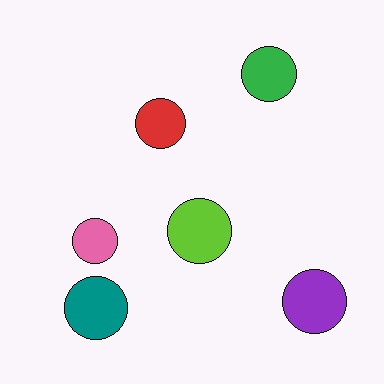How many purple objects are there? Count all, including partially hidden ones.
There is 1 purple object.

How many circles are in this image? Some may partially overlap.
There are 6 circles.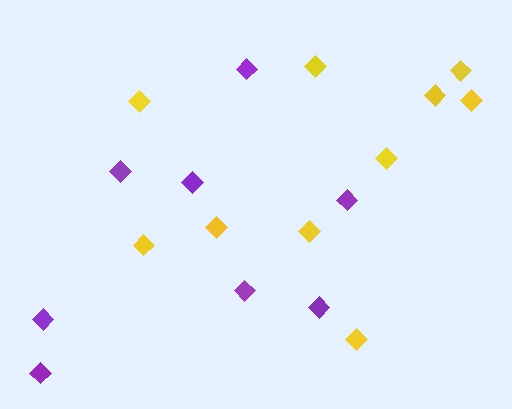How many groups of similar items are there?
There are 2 groups: one group of yellow diamonds (10) and one group of purple diamonds (8).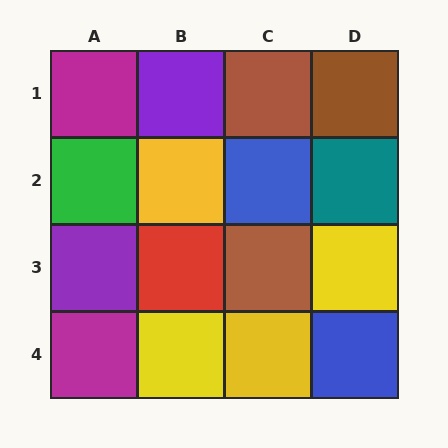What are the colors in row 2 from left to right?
Green, yellow, blue, teal.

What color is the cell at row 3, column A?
Purple.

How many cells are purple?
2 cells are purple.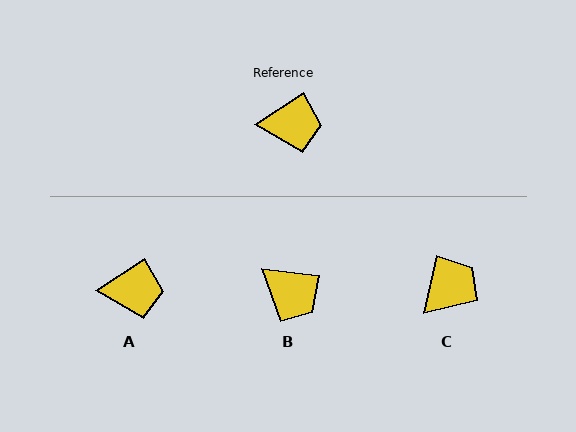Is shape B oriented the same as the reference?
No, it is off by about 40 degrees.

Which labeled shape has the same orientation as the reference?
A.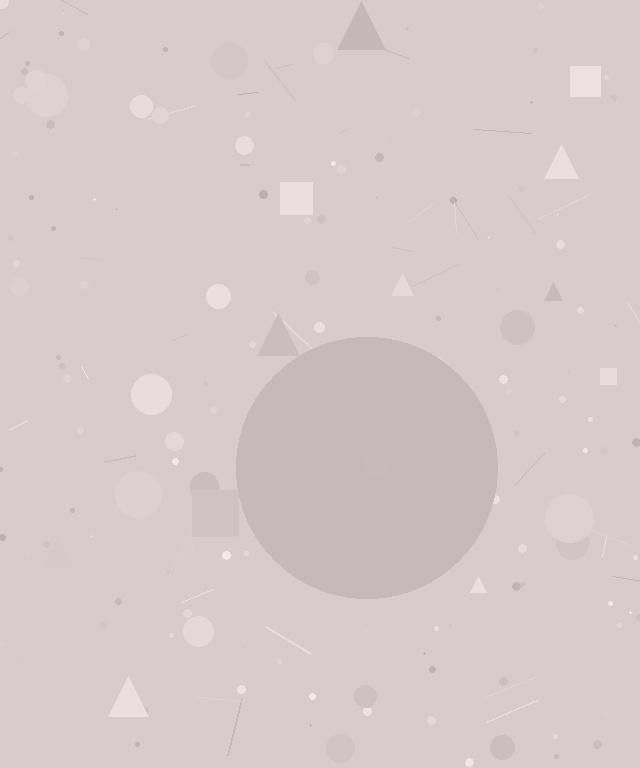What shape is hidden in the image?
A circle is hidden in the image.